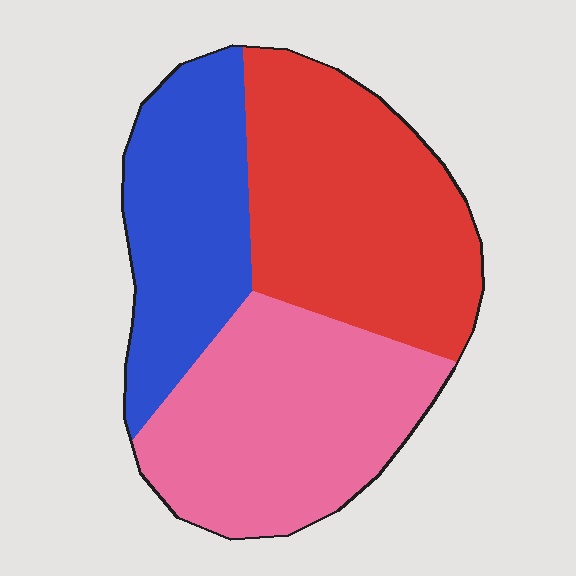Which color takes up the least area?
Blue, at roughly 25%.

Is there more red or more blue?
Red.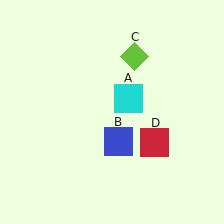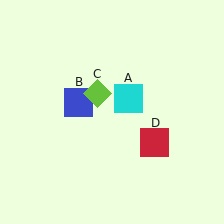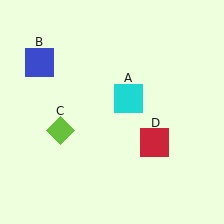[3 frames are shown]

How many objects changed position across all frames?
2 objects changed position: blue square (object B), lime diamond (object C).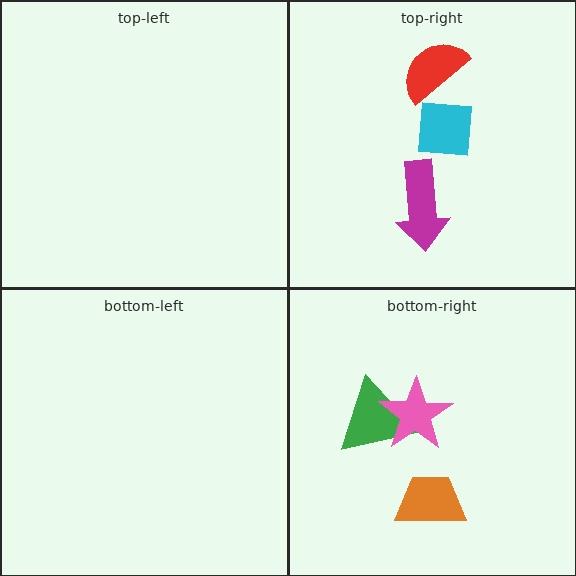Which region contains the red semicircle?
The top-right region.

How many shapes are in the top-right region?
3.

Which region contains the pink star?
The bottom-right region.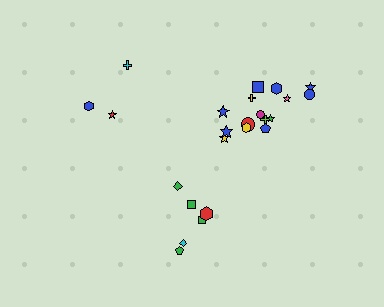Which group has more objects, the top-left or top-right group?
The top-right group.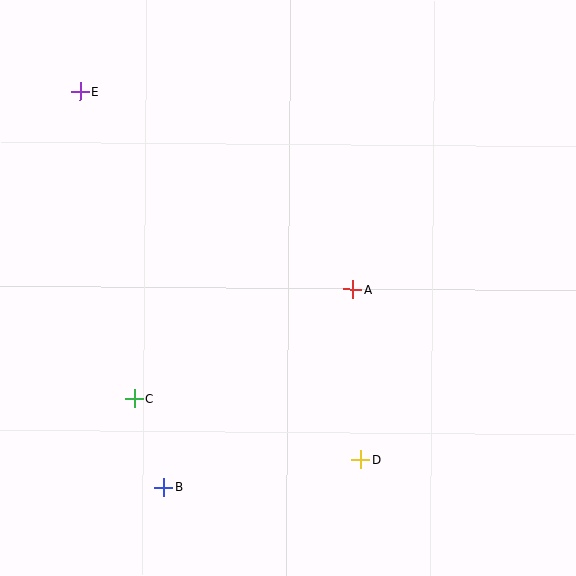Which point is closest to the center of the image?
Point A at (353, 289) is closest to the center.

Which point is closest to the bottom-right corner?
Point D is closest to the bottom-right corner.